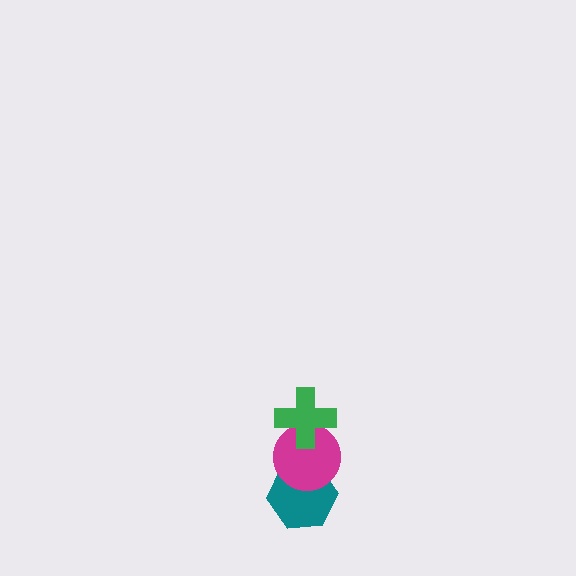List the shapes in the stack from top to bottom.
From top to bottom: the green cross, the magenta circle, the teal hexagon.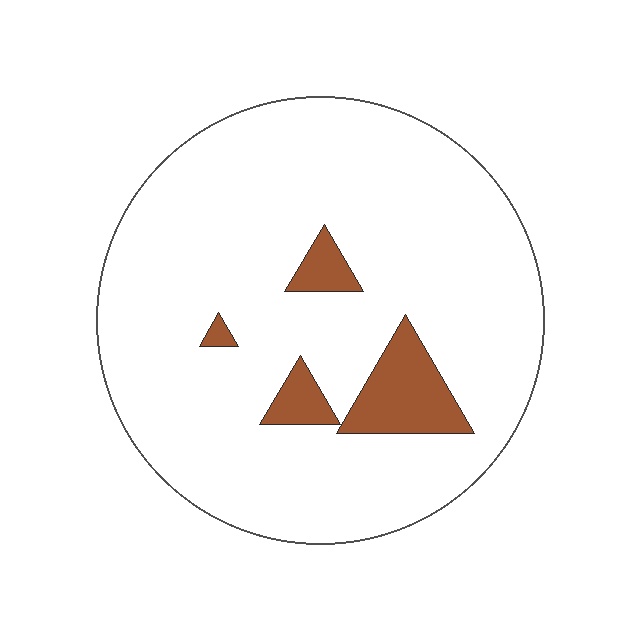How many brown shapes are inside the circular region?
4.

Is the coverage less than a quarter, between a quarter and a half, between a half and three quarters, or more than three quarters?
Less than a quarter.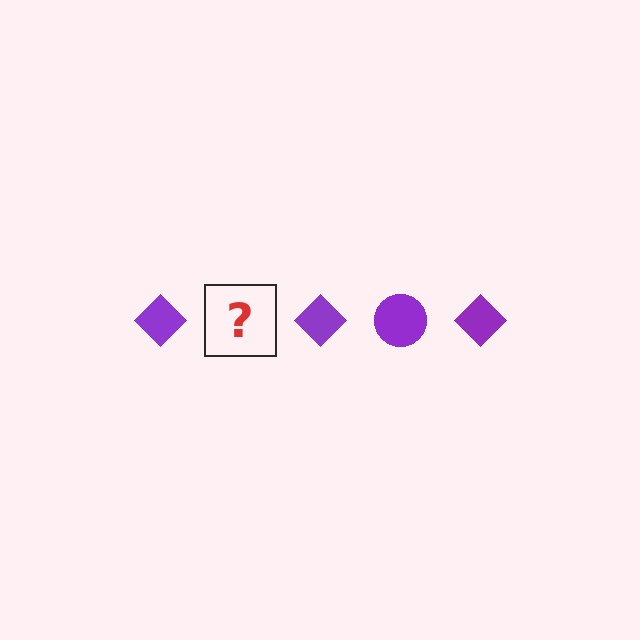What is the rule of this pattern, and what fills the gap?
The rule is that the pattern cycles through diamond, circle shapes in purple. The gap should be filled with a purple circle.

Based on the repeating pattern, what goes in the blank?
The blank should be a purple circle.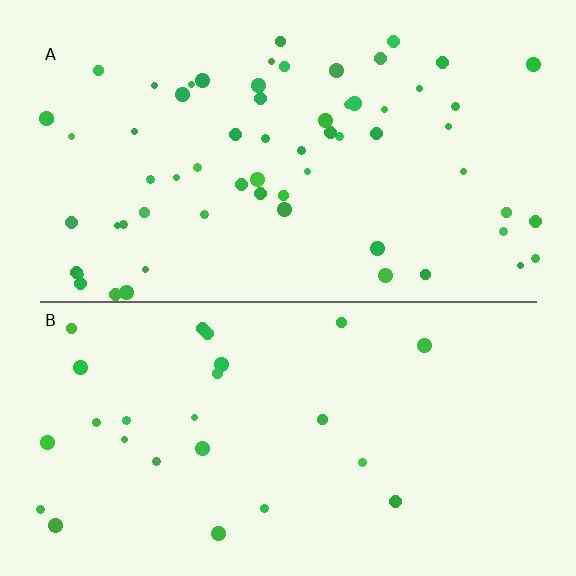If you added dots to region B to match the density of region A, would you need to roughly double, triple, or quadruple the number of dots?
Approximately double.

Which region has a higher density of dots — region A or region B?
A (the top).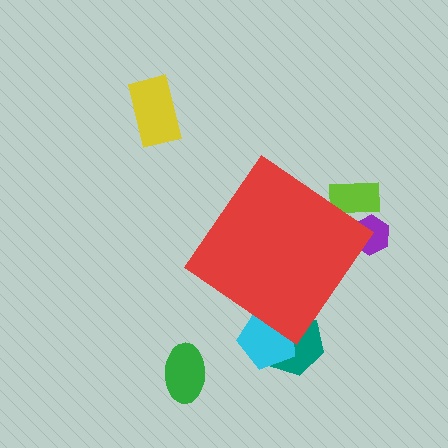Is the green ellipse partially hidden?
No, the green ellipse is fully visible.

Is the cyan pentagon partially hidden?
Yes, the cyan pentagon is partially hidden behind the red diamond.